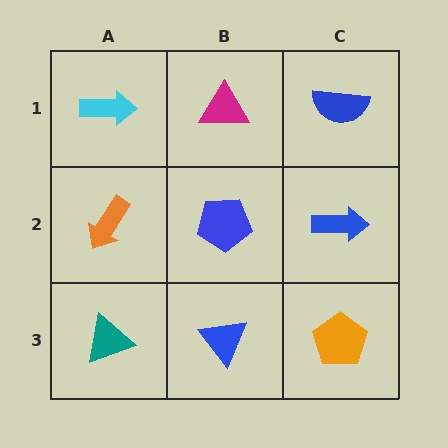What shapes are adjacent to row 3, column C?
A blue arrow (row 2, column C), a blue triangle (row 3, column B).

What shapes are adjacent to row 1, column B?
A blue pentagon (row 2, column B), a cyan arrow (row 1, column A), a blue semicircle (row 1, column C).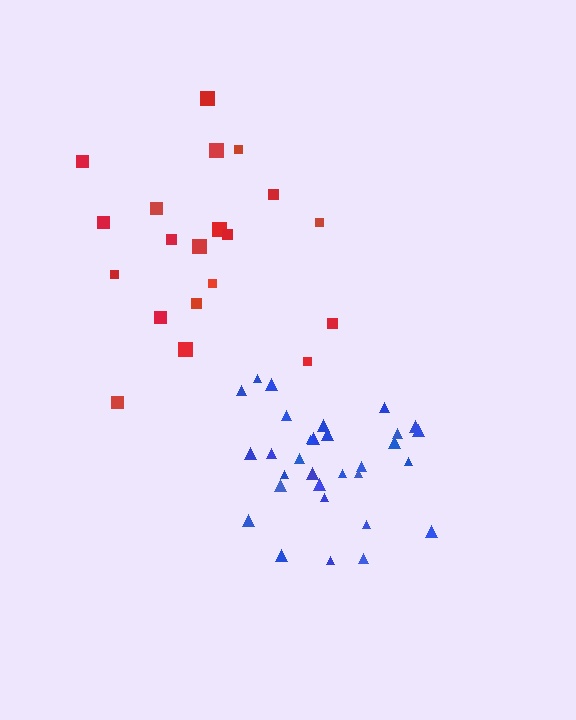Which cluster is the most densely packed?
Blue.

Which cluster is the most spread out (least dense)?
Red.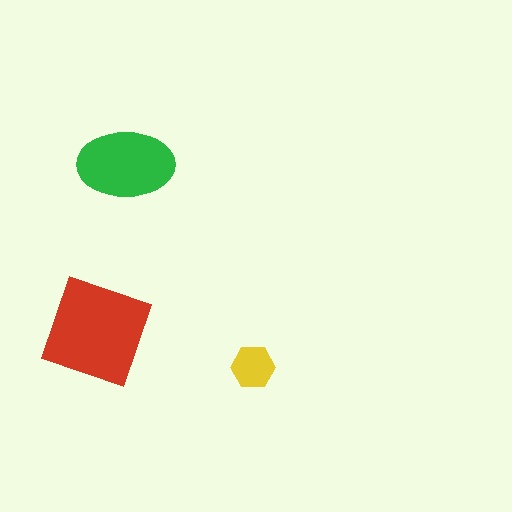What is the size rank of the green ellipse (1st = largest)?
2nd.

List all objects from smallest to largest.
The yellow hexagon, the green ellipse, the red diamond.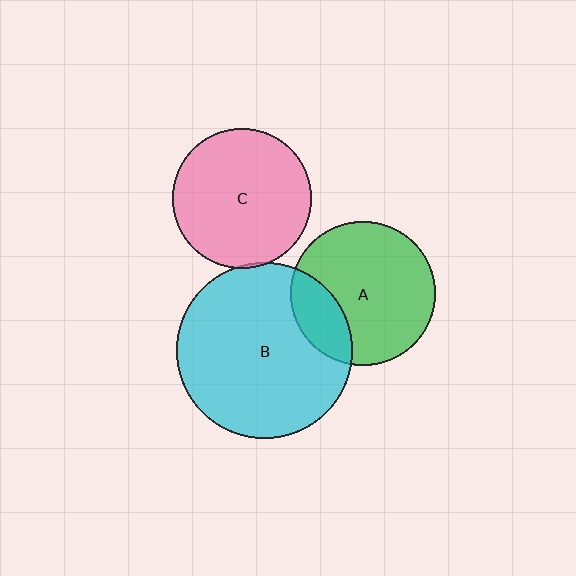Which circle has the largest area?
Circle B (cyan).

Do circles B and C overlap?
Yes.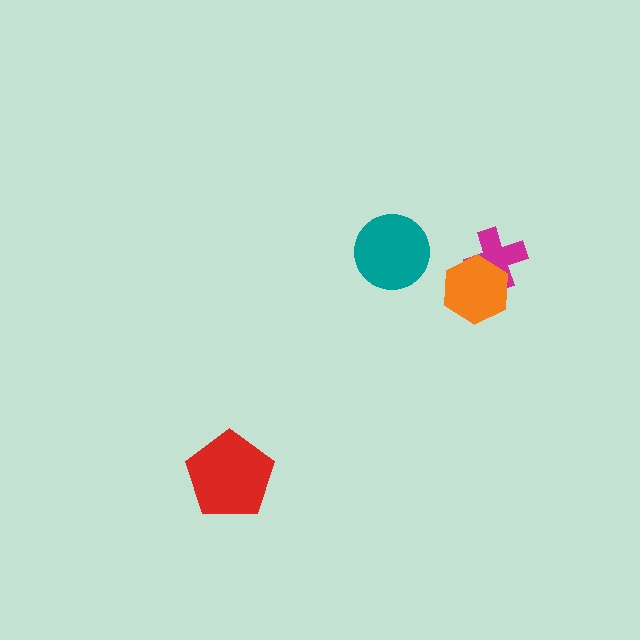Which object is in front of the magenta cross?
The orange hexagon is in front of the magenta cross.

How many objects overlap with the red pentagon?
0 objects overlap with the red pentagon.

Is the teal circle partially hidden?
No, no other shape covers it.